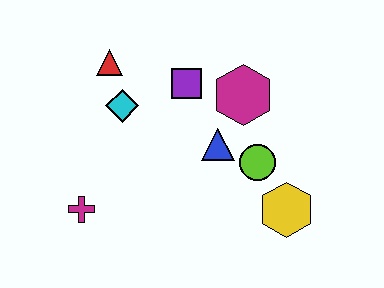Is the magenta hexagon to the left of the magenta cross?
No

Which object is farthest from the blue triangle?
The magenta cross is farthest from the blue triangle.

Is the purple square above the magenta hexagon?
Yes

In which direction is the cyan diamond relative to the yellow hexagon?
The cyan diamond is to the left of the yellow hexagon.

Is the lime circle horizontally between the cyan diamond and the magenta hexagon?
No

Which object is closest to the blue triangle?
The lime circle is closest to the blue triangle.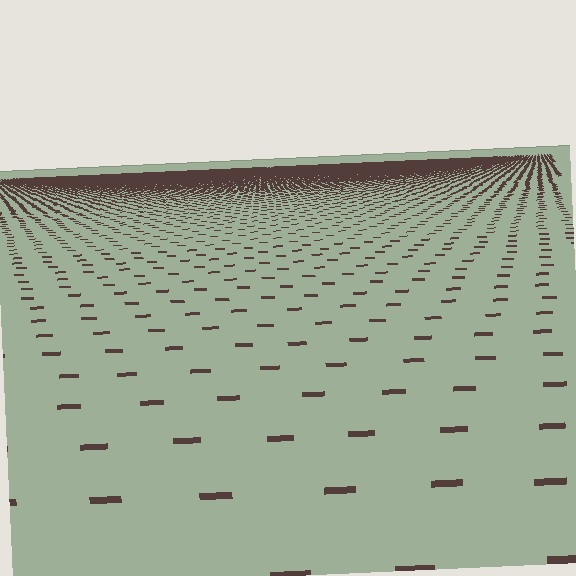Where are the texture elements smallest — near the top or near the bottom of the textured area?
Near the top.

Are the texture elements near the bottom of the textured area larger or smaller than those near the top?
Larger. Near the bottom, elements are closer to the viewer and appear at a bigger on-screen size.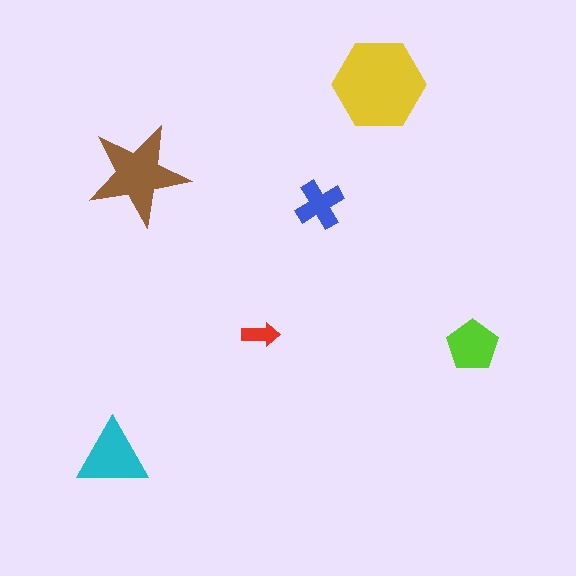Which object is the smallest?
The red arrow.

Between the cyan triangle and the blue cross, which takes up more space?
The cyan triangle.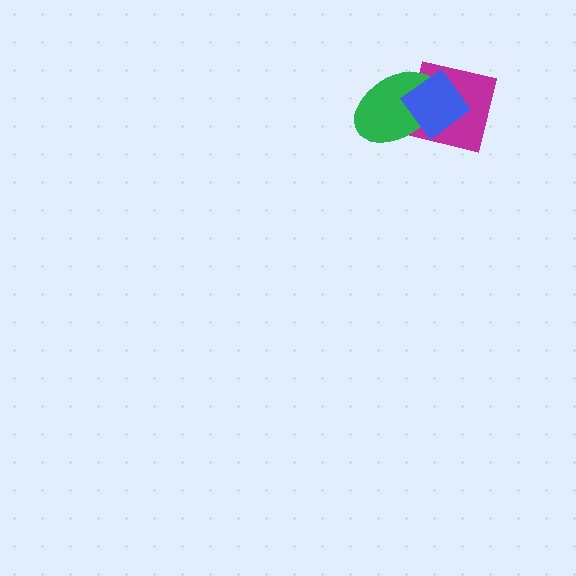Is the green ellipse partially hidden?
Yes, it is partially covered by another shape.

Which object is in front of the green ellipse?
The blue diamond is in front of the green ellipse.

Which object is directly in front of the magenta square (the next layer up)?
The green ellipse is directly in front of the magenta square.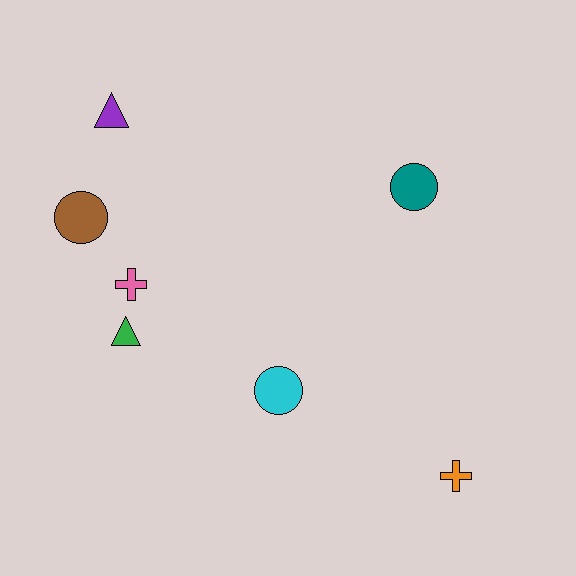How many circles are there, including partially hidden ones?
There are 3 circles.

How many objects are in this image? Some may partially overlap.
There are 7 objects.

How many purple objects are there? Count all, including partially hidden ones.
There is 1 purple object.